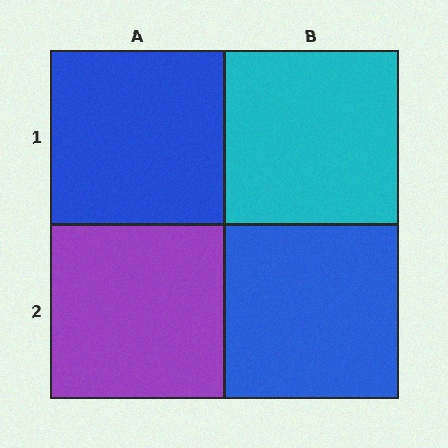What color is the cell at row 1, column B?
Cyan.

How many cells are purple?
1 cell is purple.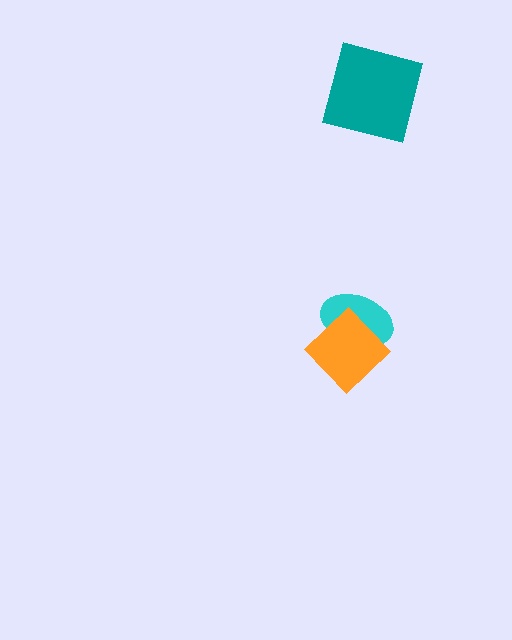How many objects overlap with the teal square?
0 objects overlap with the teal square.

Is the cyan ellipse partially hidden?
Yes, it is partially covered by another shape.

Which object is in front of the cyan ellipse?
The orange diamond is in front of the cyan ellipse.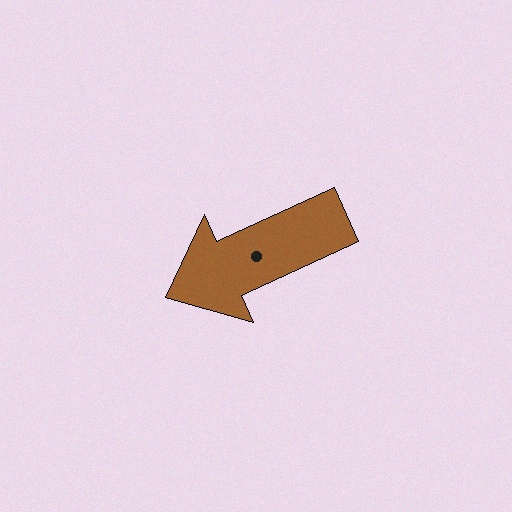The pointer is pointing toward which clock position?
Roughly 8 o'clock.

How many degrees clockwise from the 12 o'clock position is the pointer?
Approximately 246 degrees.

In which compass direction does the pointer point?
Southwest.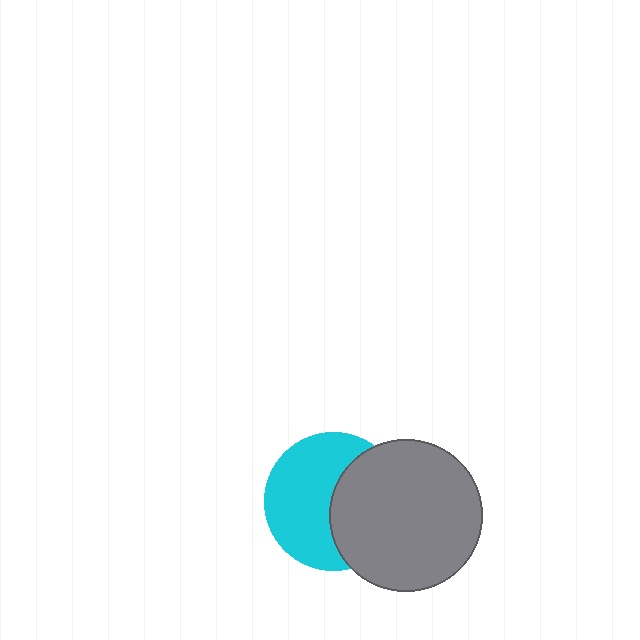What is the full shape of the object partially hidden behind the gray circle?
The partially hidden object is a cyan circle.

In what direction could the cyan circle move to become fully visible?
The cyan circle could move left. That would shift it out from behind the gray circle entirely.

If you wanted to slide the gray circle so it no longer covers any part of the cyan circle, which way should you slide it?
Slide it right — that is the most direct way to separate the two shapes.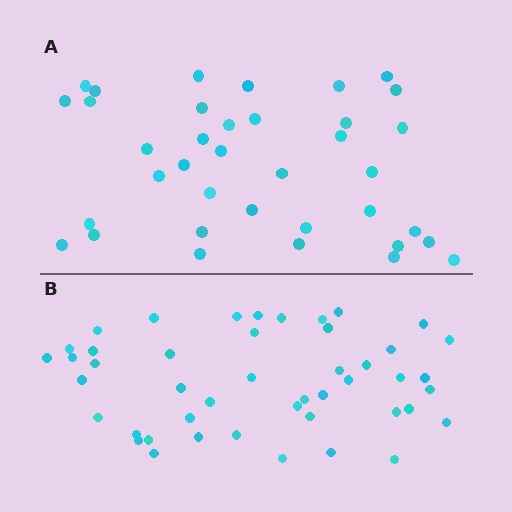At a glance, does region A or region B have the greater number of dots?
Region B (the bottom region) has more dots.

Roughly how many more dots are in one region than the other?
Region B has roughly 8 or so more dots than region A.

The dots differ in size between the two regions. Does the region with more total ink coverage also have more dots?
No. Region A has more total ink coverage because its dots are larger, but region B actually contains more individual dots. Total area can be misleading — the number of items is what matters here.